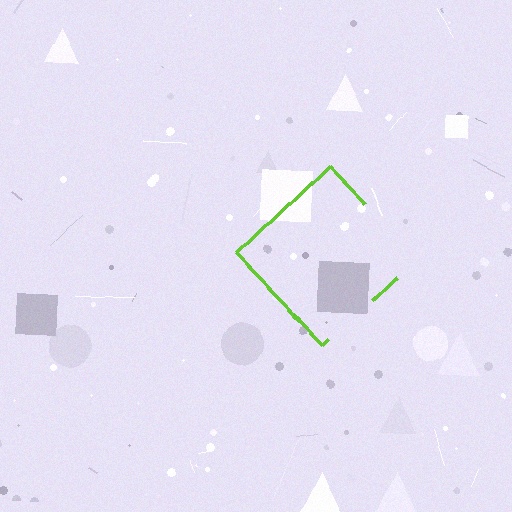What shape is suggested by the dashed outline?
The dashed outline suggests a diamond.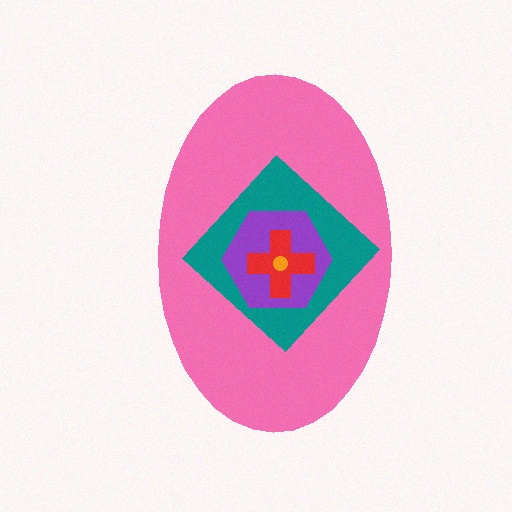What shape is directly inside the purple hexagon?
The red cross.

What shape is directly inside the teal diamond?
The purple hexagon.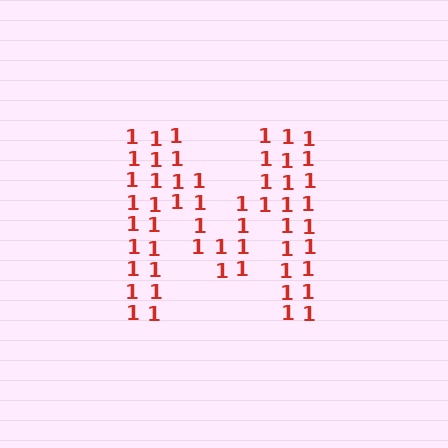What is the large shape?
The large shape is the letter M.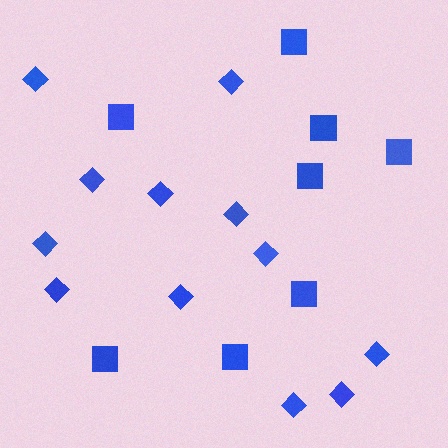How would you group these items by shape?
There are 2 groups: one group of squares (8) and one group of diamonds (12).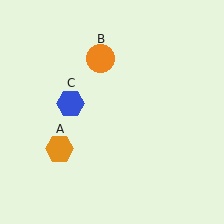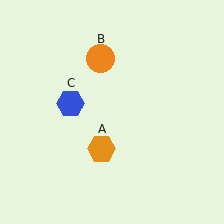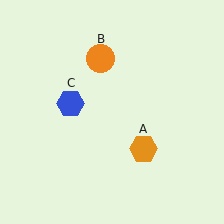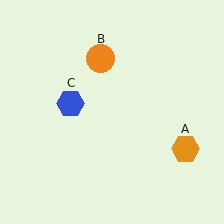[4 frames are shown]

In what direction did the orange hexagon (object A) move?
The orange hexagon (object A) moved right.